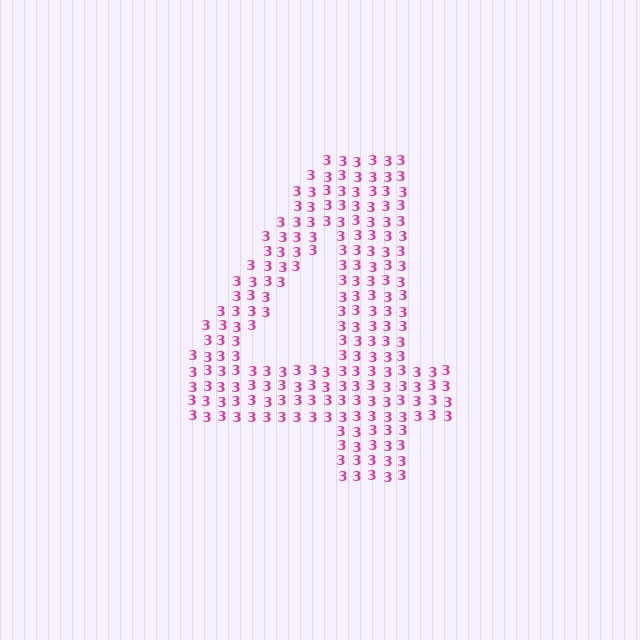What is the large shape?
The large shape is the digit 4.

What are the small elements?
The small elements are digit 3's.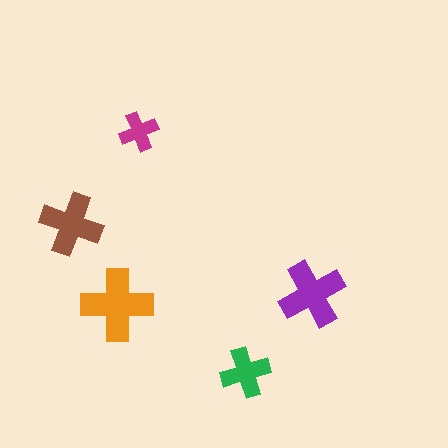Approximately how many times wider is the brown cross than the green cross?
About 1.5 times wider.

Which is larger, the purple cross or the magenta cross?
The purple one.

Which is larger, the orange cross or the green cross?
The orange one.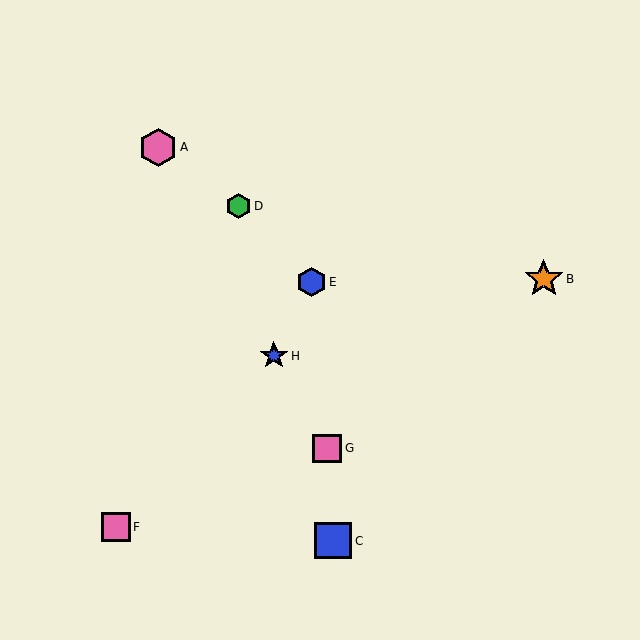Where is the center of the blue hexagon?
The center of the blue hexagon is at (311, 282).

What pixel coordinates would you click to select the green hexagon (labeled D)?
Click at (238, 206) to select the green hexagon D.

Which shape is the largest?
The pink hexagon (labeled A) is the largest.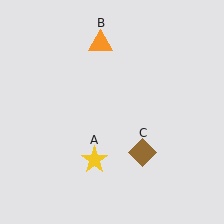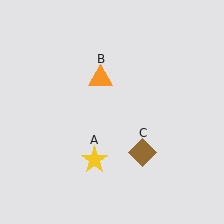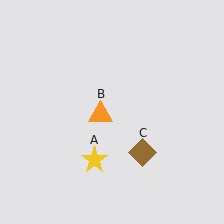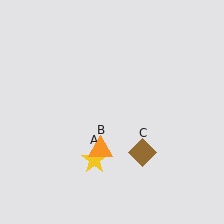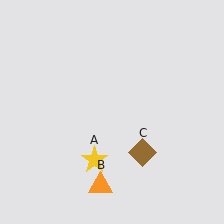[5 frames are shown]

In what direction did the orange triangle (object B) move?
The orange triangle (object B) moved down.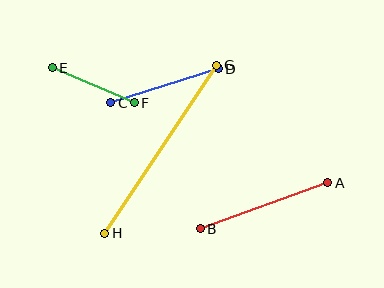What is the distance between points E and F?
The distance is approximately 90 pixels.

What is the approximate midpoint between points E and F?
The midpoint is at approximately (93, 85) pixels.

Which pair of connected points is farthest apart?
Points G and H are farthest apart.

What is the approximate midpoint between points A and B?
The midpoint is at approximately (264, 206) pixels.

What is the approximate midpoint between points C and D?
The midpoint is at approximately (164, 86) pixels.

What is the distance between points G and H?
The distance is approximately 202 pixels.